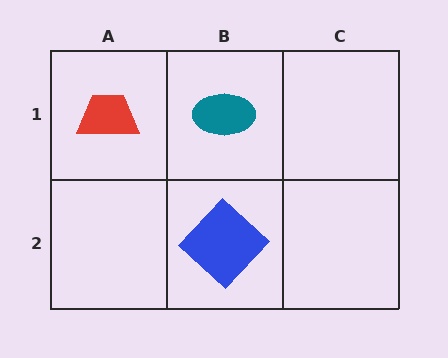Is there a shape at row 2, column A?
No, that cell is empty.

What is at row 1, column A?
A red trapezoid.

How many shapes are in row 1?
2 shapes.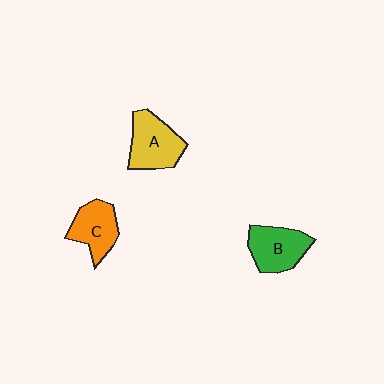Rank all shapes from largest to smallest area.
From largest to smallest: A (yellow), B (green), C (orange).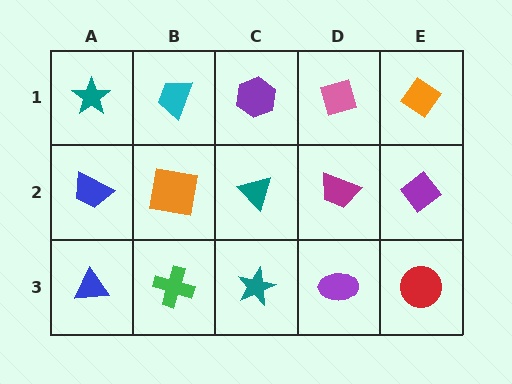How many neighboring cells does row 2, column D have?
4.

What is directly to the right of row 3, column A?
A green cross.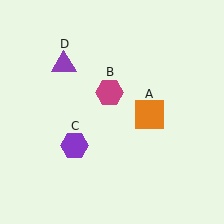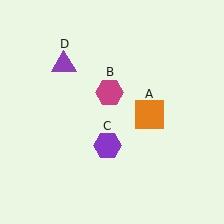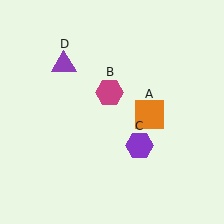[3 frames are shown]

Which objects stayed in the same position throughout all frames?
Orange square (object A) and magenta hexagon (object B) and purple triangle (object D) remained stationary.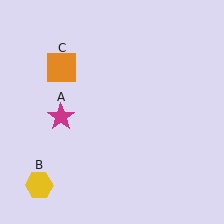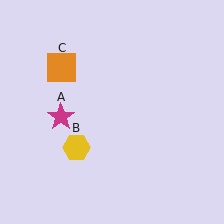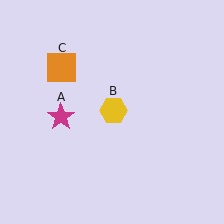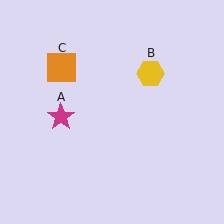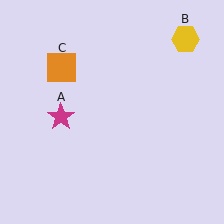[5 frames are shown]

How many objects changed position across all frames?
1 object changed position: yellow hexagon (object B).